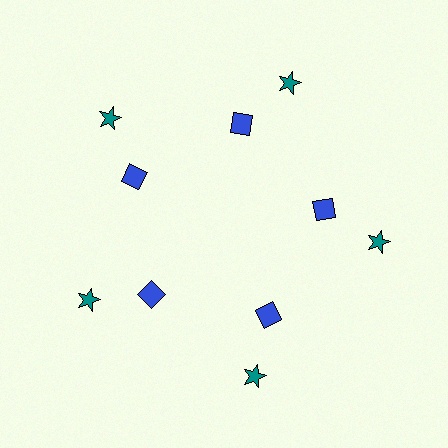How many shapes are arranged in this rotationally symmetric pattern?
There are 10 shapes, arranged in 5 groups of 2.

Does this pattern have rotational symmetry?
Yes, this pattern has 5-fold rotational symmetry. It looks the same after rotating 72 degrees around the center.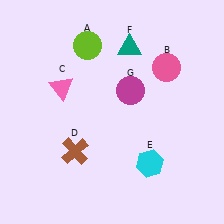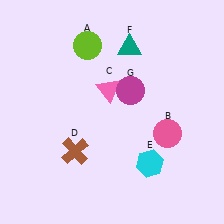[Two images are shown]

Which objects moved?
The objects that moved are: the pink circle (B), the pink triangle (C).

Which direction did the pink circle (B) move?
The pink circle (B) moved down.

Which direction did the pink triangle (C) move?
The pink triangle (C) moved right.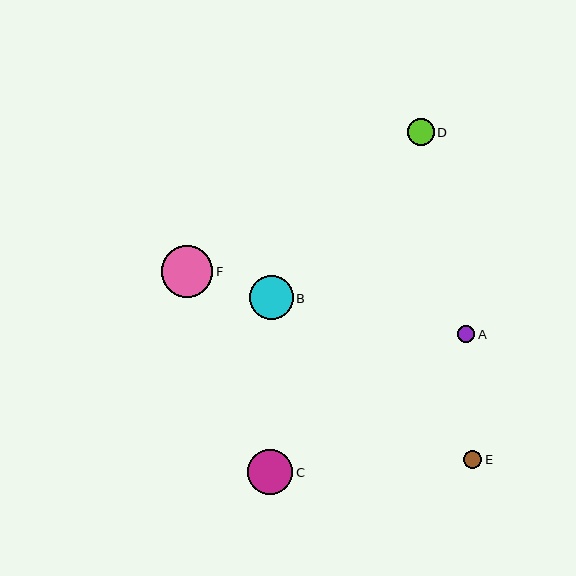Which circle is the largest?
Circle F is the largest with a size of approximately 51 pixels.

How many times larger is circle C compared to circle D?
Circle C is approximately 1.7 times the size of circle D.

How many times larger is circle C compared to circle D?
Circle C is approximately 1.7 times the size of circle D.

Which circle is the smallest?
Circle A is the smallest with a size of approximately 17 pixels.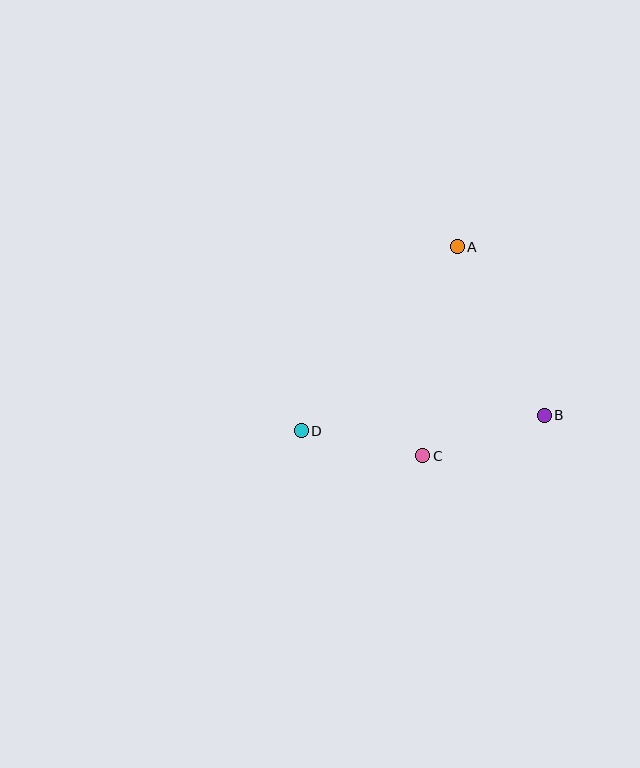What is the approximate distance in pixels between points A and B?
The distance between A and B is approximately 190 pixels.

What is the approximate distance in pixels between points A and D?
The distance between A and D is approximately 241 pixels.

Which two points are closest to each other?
Points C and D are closest to each other.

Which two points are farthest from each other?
Points B and D are farthest from each other.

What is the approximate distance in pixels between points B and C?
The distance between B and C is approximately 128 pixels.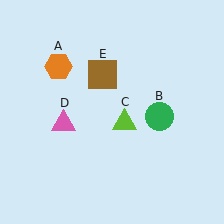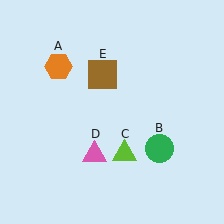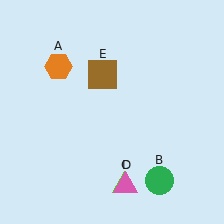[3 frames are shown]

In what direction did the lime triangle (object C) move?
The lime triangle (object C) moved down.